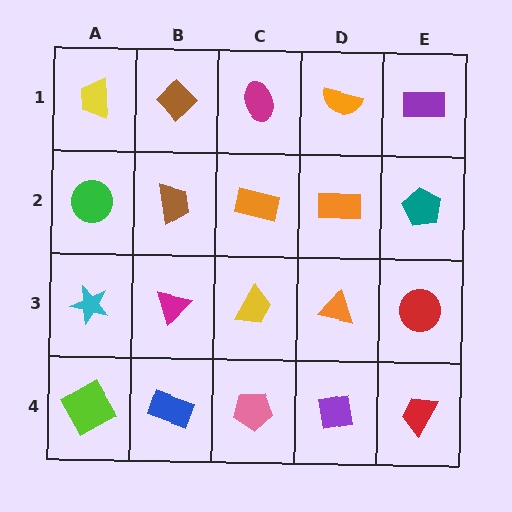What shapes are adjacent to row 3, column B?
A brown trapezoid (row 2, column B), a blue rectangle (row 4, column B), a cyan star (row 3, column A), a yellow trapezoid (row 3, column C).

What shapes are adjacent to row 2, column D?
An orange semicircle (row 1, column D), an orange triangle (row 3, column D), an orange rectangle (row 2, column C), a teal pentagon (row 2, column E).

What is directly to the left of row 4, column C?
A blue rectangle.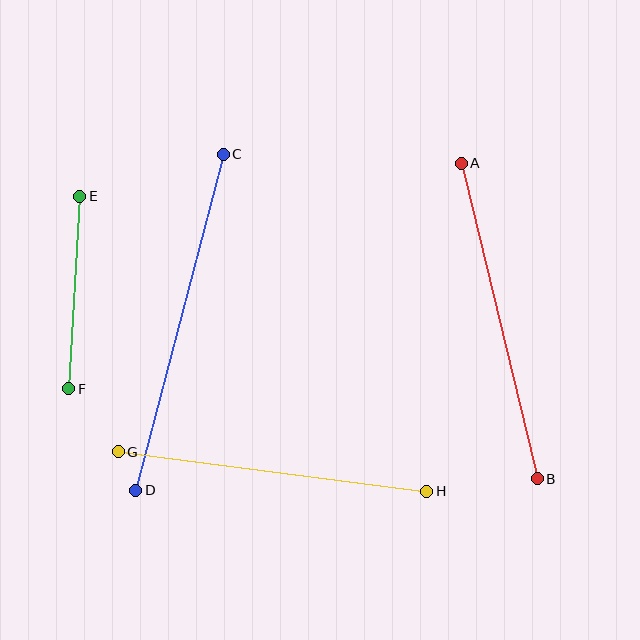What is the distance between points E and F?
The distance is approximately 193 pixels.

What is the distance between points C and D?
The distance is approximately 347 pixels.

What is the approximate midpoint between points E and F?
The midpoint is at approximately (74, 293) pixels.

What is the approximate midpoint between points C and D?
The midpoint is at approximately (179, 322) pixels.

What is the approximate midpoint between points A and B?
The midpoint is at approximately (499, 321) pixels.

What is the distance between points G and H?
The distance is approximately 311 pixels.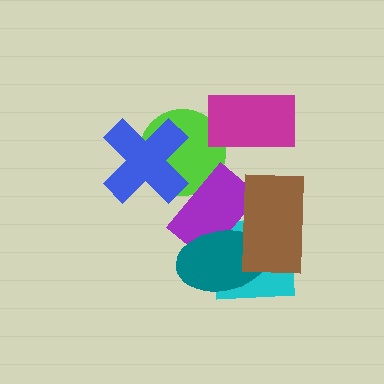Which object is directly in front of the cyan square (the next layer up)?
The purple rectangle is directly in front of the cyan square.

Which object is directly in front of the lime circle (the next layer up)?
The magenta rectangle is directly in front of the lime circle.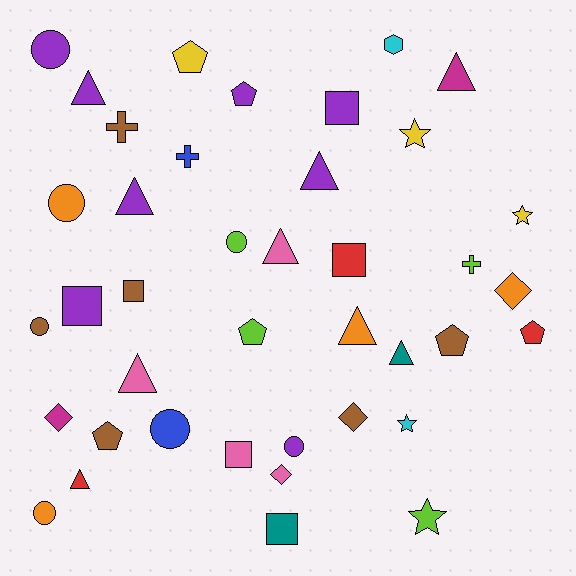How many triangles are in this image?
There are 9 triangles.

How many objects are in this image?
There are 40 objects.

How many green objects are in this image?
There are no green objects.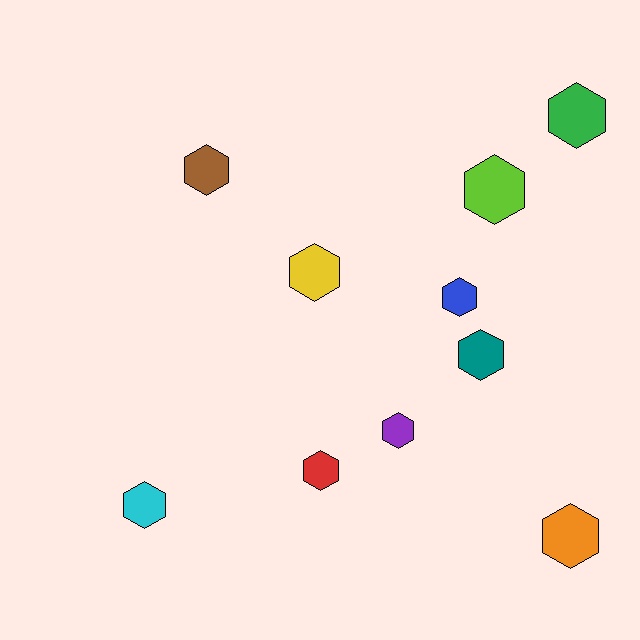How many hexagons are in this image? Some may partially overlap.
There are 10 hexagons.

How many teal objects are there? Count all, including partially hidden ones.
There is 1 teal object.